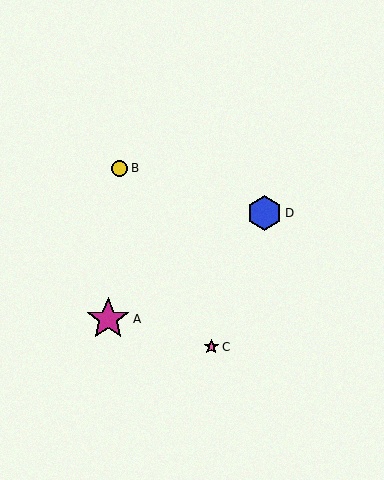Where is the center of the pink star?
The center of the pink star is at (211, 347).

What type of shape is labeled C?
Shape C is a pink star.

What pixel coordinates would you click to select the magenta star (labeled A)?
Click at (108, 319) to select the magenta star A.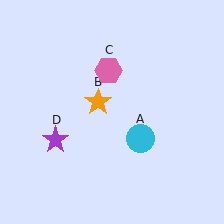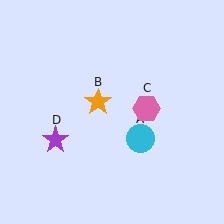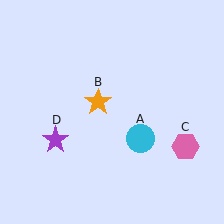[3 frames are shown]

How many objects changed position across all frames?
1 object changed position: pink hexagon (object C).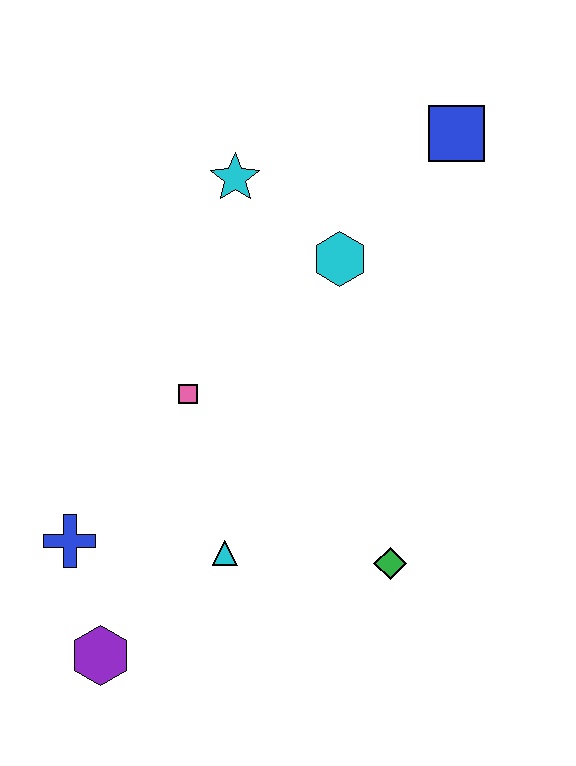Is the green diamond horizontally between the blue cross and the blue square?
Yes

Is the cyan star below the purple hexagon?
No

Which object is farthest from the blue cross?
The blue square is farthest from the blue cross.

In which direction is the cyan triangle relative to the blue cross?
The cyan triangle is to the right of the blue cross.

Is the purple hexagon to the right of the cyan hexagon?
No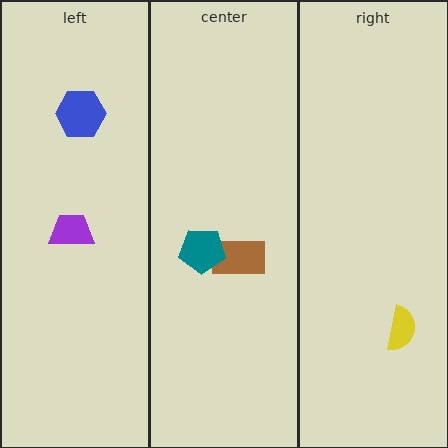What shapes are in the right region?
The yellow semicircle.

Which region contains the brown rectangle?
The center region.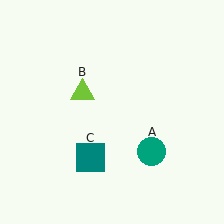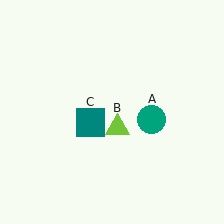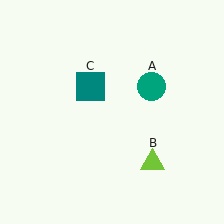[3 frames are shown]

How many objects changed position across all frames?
3 objects changed position: teal circle (object A), lime triangle (object B), teal square (object C).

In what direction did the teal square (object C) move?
The teal square (object C) moved up.